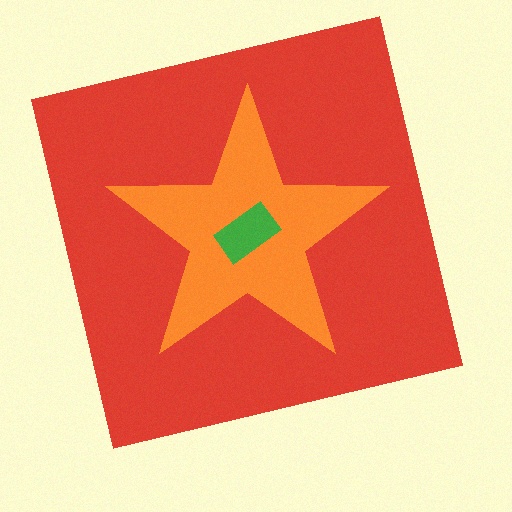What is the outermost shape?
The red square.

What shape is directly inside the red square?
The orange star.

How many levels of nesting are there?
3.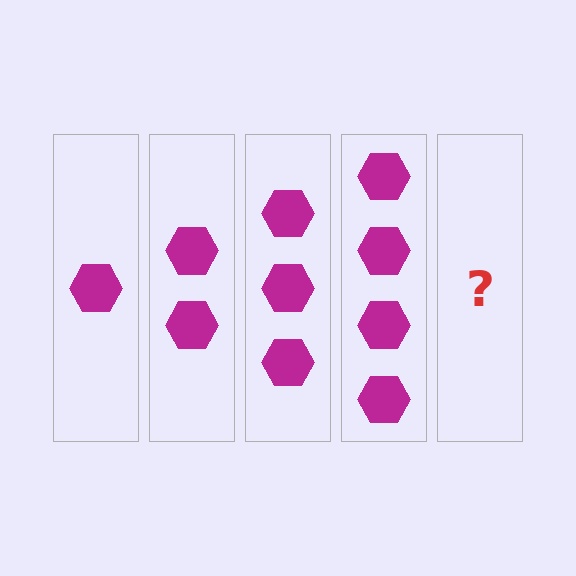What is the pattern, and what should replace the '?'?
The pattern is that each step adds one more hexagon. The '?' should be 5 hexagons.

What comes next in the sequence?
The next element should be 5 hexagons.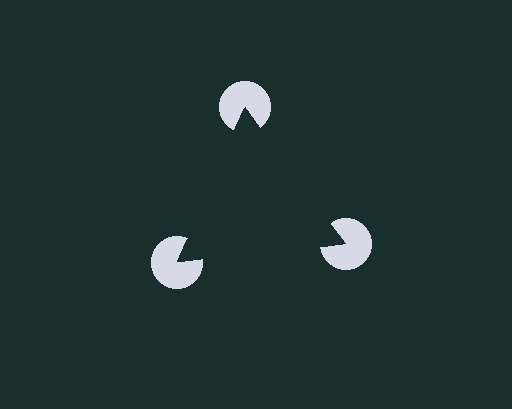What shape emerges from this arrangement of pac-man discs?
An illusory triangle — its edges are inferred from the aligned wedge cuts in the pac-man discs, not physically drawn.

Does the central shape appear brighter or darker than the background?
It typically appears slightly darker than the background, even though no actual brightness change is drawn.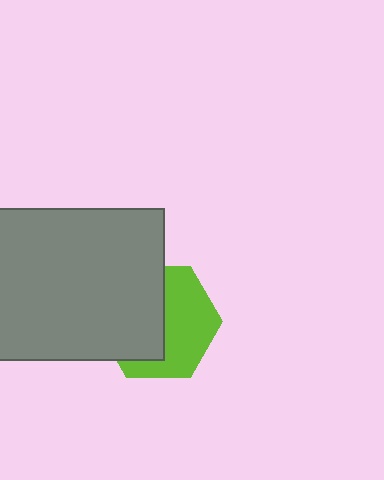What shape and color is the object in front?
The object in front is a gray rectangle.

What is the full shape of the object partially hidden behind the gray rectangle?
The partially hidden object is a lime hexagon.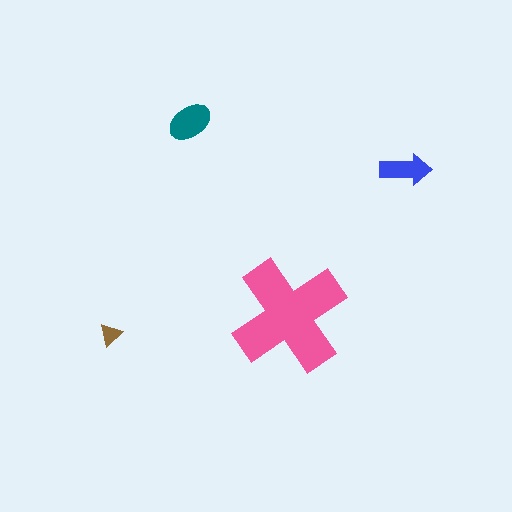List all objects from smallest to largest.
The brown triangle, the blue arrow, the teal ellipse, the pink cross.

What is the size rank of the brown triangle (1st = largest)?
4th.